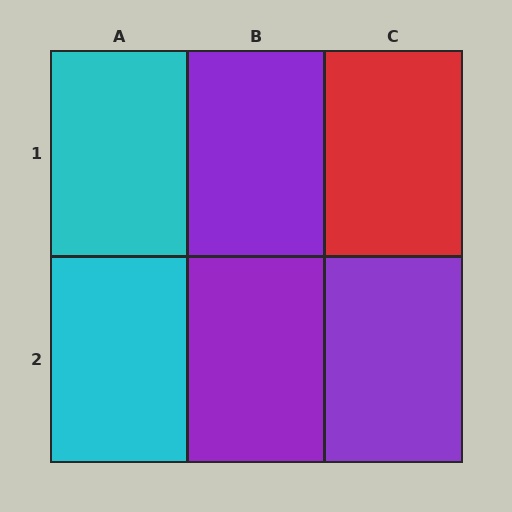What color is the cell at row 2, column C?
Purple.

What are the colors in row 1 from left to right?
Cyan, purple, red.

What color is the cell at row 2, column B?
Purple.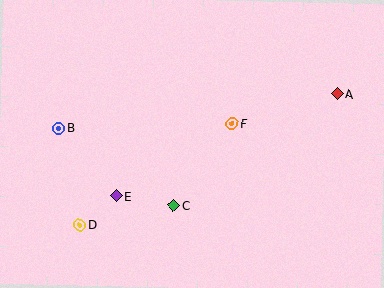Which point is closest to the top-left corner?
Point B is closest to the top-left corner.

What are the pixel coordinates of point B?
Point B is at (59, 128).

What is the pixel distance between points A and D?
The distance between A and D is 289 pixels.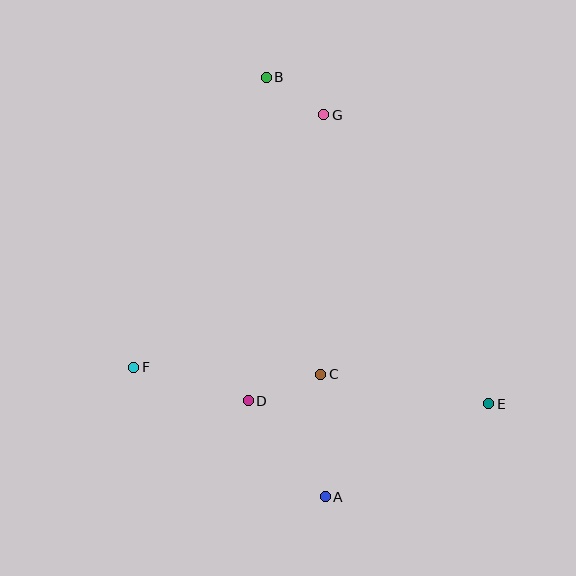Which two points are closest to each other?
Points B and G are closest to each other.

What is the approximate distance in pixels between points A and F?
The distance between A and F is approximately 231 pixels.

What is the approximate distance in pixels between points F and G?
The distance between F and G is approximately 316 pixels.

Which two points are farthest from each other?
Points A and B are farthest from each other.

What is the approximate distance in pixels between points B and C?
The distance between B and C is approximately 302 pixels.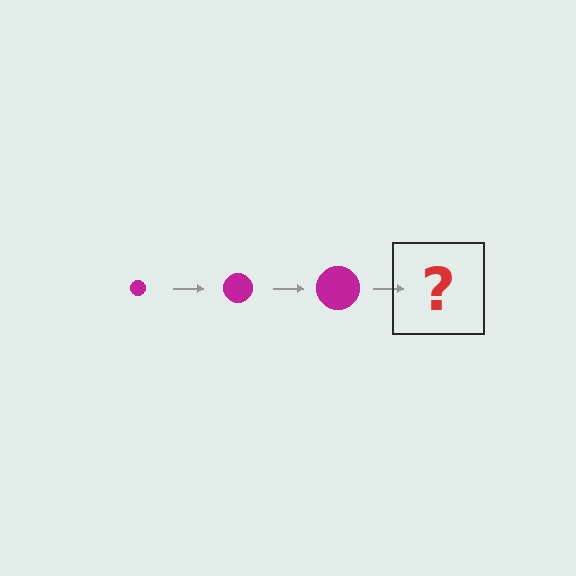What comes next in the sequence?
The next element should be a magenta circle, larger than the previous one.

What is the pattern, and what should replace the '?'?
The pattern is that the circle gets progressively larger each step. The '?' should be a magenta circle, larger than the previous one.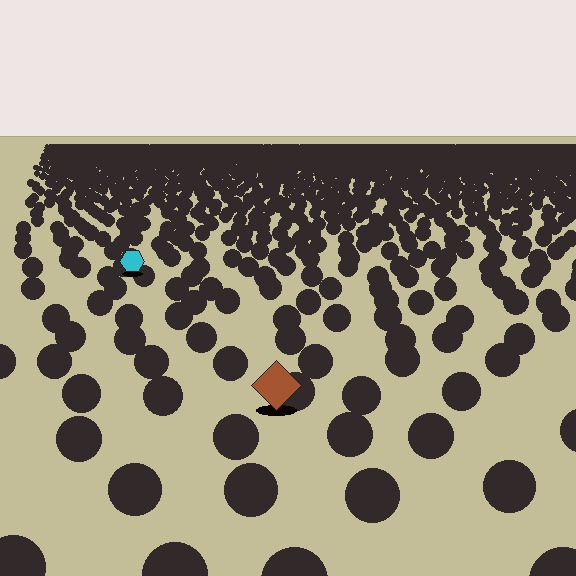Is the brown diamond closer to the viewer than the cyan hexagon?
Yes. The brown diamond is closer — you can tell from the texture gradient: the ground texture is coarser near it.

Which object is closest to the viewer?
The brown diamond is closest. The texture marks near it are larger and more spread out.